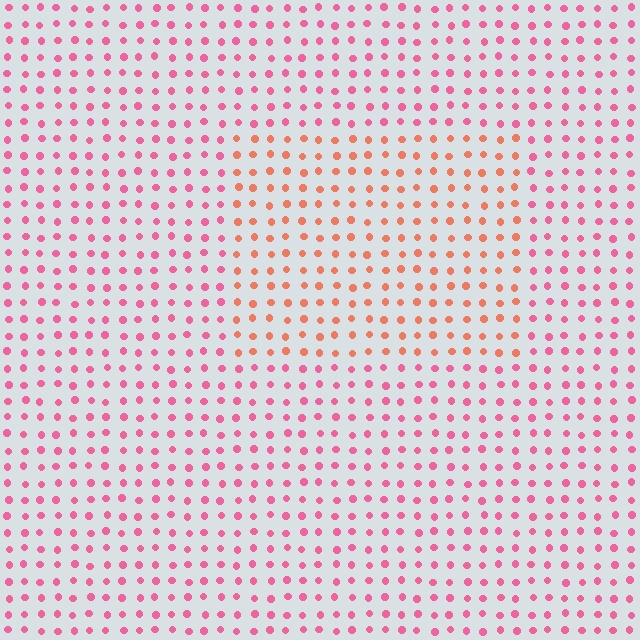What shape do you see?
I see a rectangle.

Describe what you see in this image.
The image is filled with small pink elements in a uniform arrangement. A rectangle-shaped region is visible where the elements are tinted to a slightly different hue, forming a subtle color boundary.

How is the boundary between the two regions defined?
The boundary is defined purely by a slight shift in hue (about 36 degrees). Spacing, size, and orientation are identical on both sides.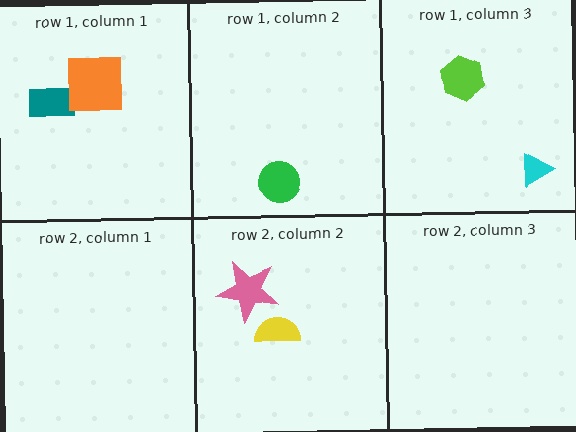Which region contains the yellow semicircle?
The row 2, column 2 region.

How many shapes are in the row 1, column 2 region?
1.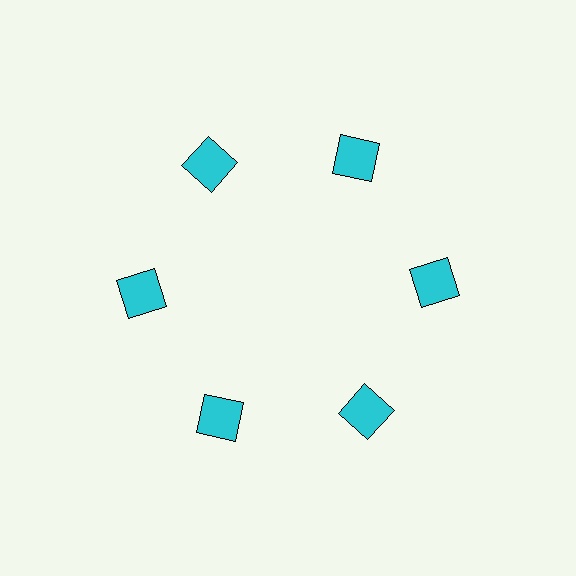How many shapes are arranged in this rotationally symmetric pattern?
There are 6 shapes, arranged in 6 groups of 1.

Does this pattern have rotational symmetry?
Yes, this pattern has 6-fold rotational symmetry. It looks the same after rotating 60 degrees around the center.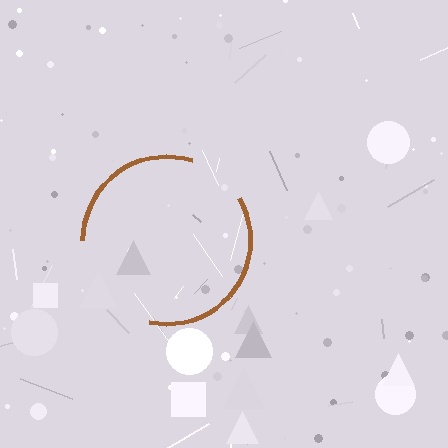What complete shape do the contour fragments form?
The contour fragments form a circle.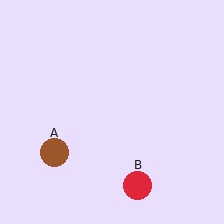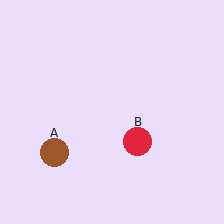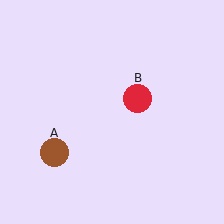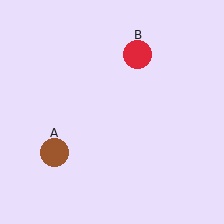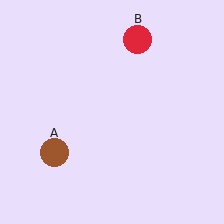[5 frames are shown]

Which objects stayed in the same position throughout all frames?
Brown circle (object A) remained stationary.